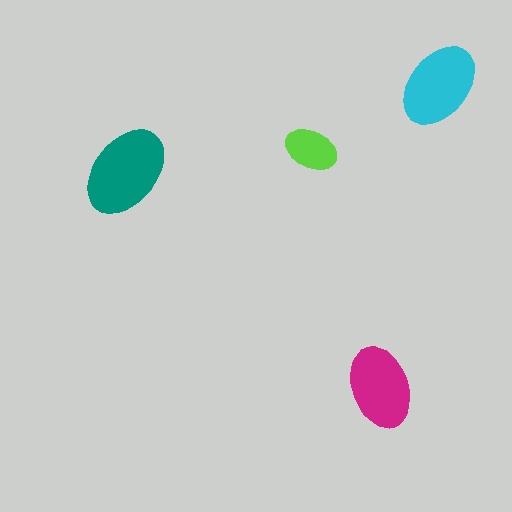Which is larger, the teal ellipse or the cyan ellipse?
The teal one.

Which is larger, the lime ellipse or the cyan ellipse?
The cyan one.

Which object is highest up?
The cyan ellipse is topmost.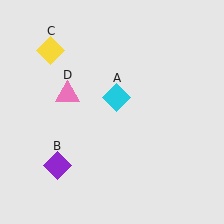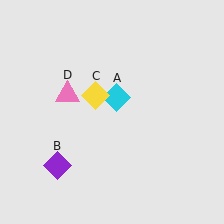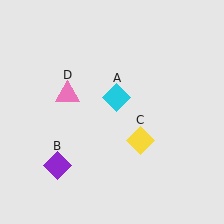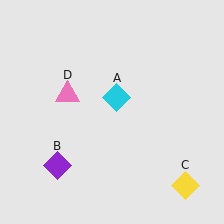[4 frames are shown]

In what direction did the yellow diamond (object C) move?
The yellow diamond (object C) moved down and to the right.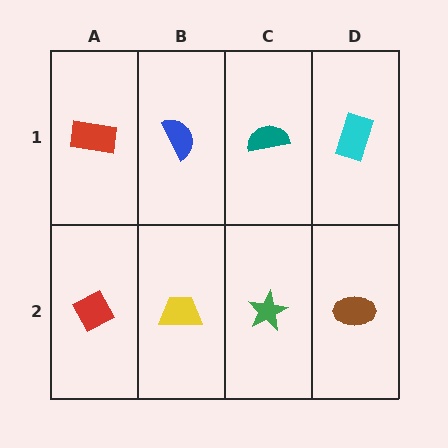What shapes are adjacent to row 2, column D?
A cyan rectangle (row 1, column D), a green star (row 2, column C).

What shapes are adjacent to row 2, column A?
A red rectangle (row 1, column A), a yellow trapezoid (row 2, column B).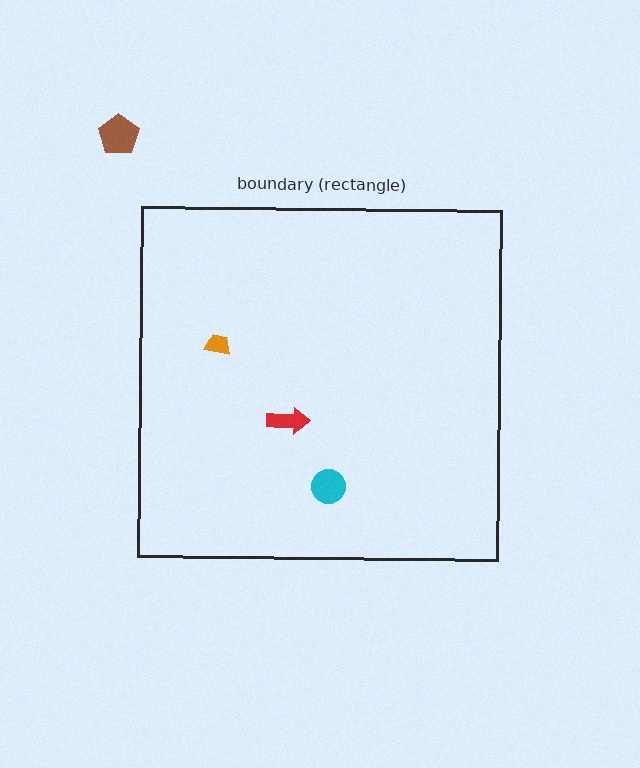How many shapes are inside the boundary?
3 inside, 1 outside.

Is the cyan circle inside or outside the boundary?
Inside.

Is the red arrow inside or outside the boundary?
Inside.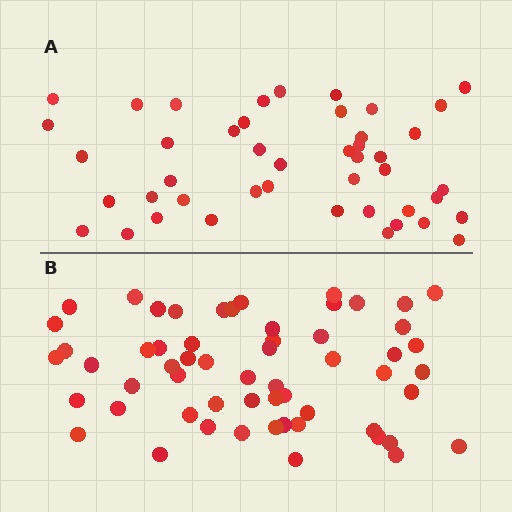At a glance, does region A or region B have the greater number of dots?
Region B (the bottom region) has more dots.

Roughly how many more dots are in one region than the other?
Region B has approximately 15 more dots than region A.